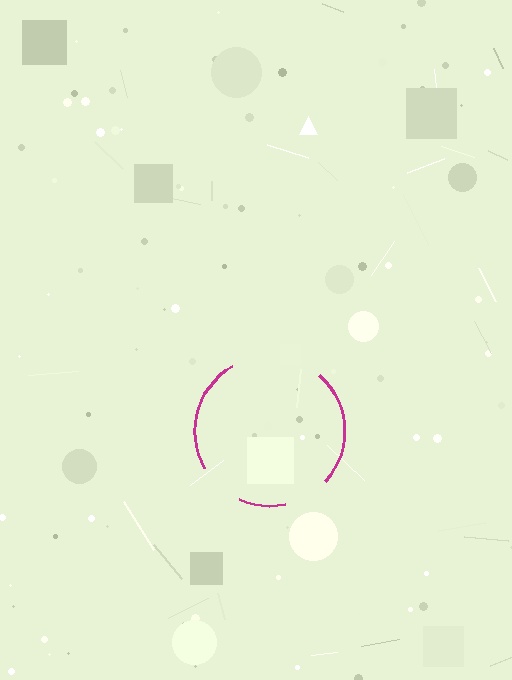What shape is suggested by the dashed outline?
The dashed outline suggests a circle.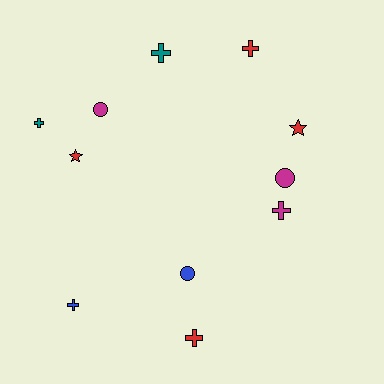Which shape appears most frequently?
Cross, with 6 objects.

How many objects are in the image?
There are 11 objects.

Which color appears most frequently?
Red, with 4 objects.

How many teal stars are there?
There are no teal stars.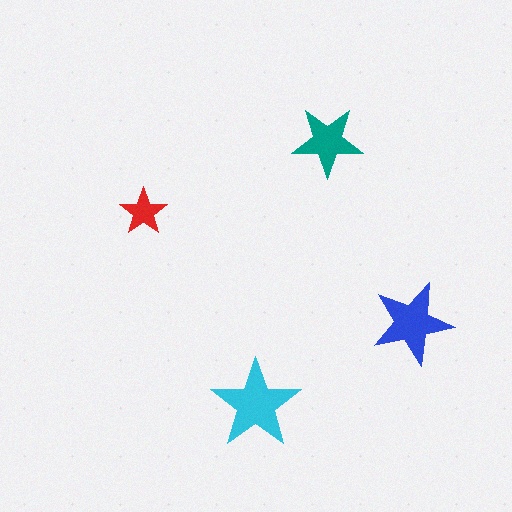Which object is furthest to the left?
The red star is leftmost.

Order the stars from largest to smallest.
the cyan one, the blue one, the teal one, the red one.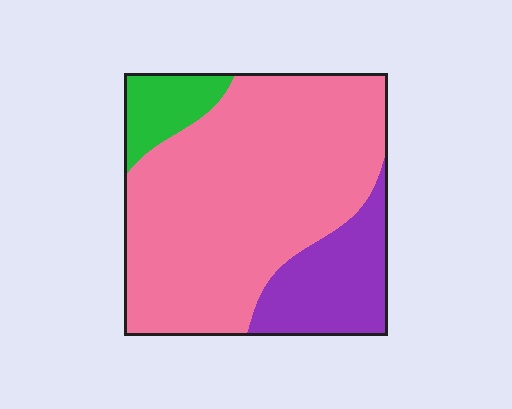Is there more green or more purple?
Purple.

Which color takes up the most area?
Pink, at roughly 70%.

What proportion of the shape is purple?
Purple takes up about one fifth (1/5) of the shape.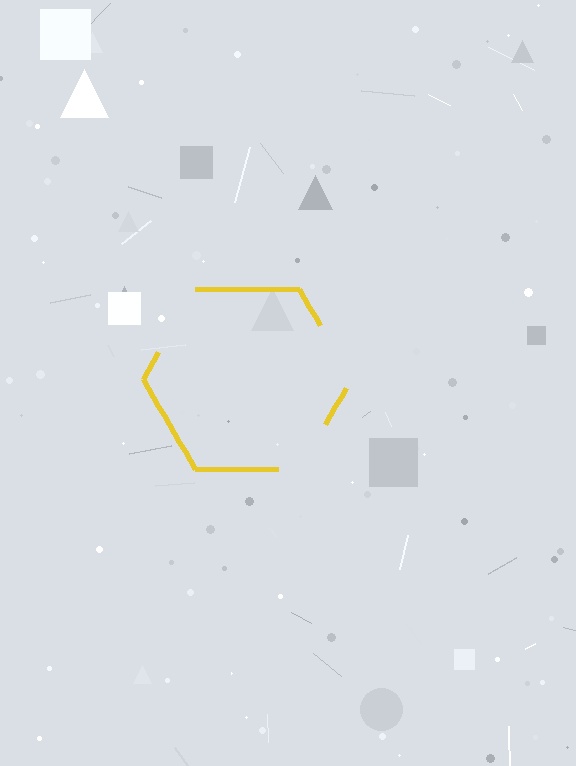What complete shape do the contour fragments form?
The contour fragments form a hexagon.